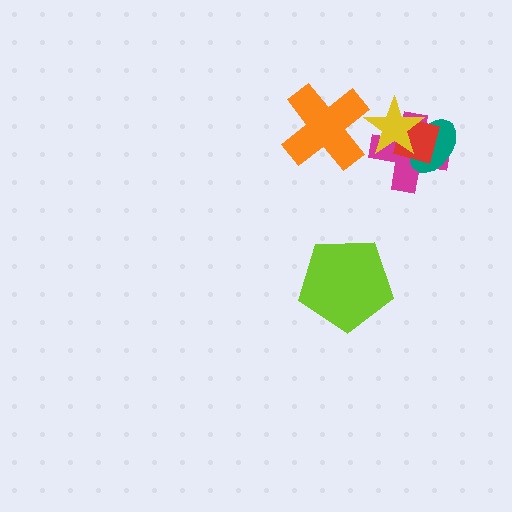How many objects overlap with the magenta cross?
3 objects overlap with the magenta cross.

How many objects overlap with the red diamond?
3 objects overlap with the red diamond.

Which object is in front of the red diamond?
The yellow star is in front of the red diamond.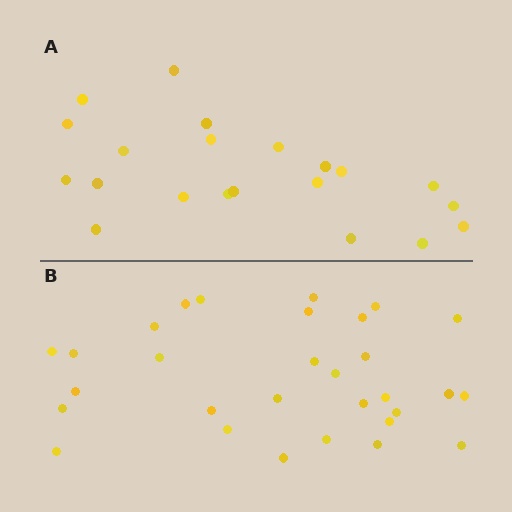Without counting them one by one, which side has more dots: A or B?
Region B (the bottom region) has more dots.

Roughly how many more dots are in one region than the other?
Region B has roughly 8 or so more dots than region A.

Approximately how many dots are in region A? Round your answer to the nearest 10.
About 20 dots. (The exact count is 21, which rounds to 20.)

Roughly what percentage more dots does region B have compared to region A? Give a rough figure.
About 45% more.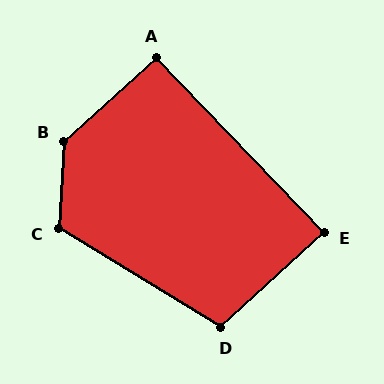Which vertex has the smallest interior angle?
E, at approximately 89 degrees.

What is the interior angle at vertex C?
Approximately 118 degrees (obtuse).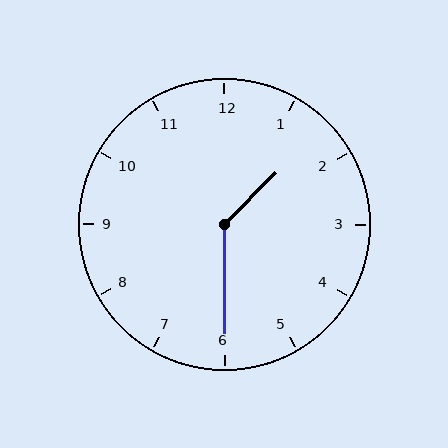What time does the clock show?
1:30.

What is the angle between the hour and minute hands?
Approximately 135 degrees.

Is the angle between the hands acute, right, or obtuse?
It is obtuse.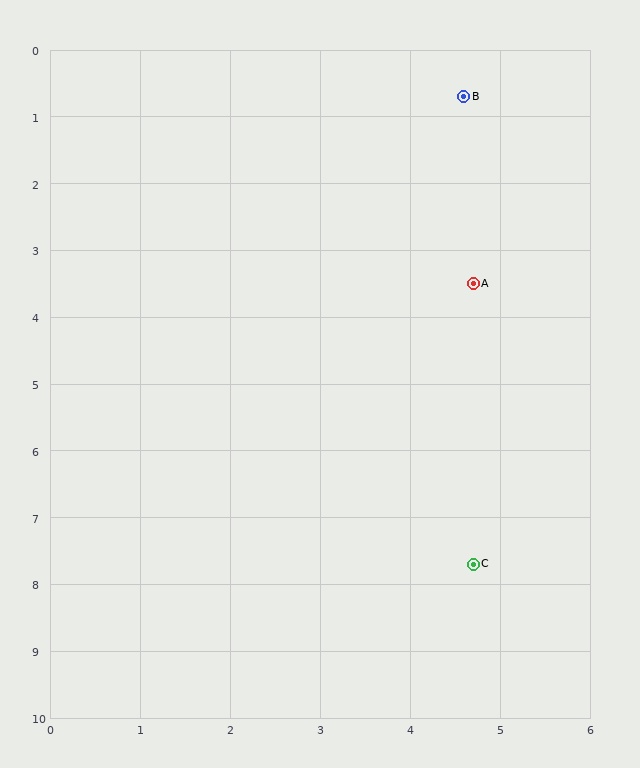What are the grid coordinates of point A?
Point A is at approximately (4.7, 3.5).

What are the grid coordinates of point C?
Point C is at approximately (4.7, 7.7).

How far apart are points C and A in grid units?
Points C and A are about 4.2 grid units apart.